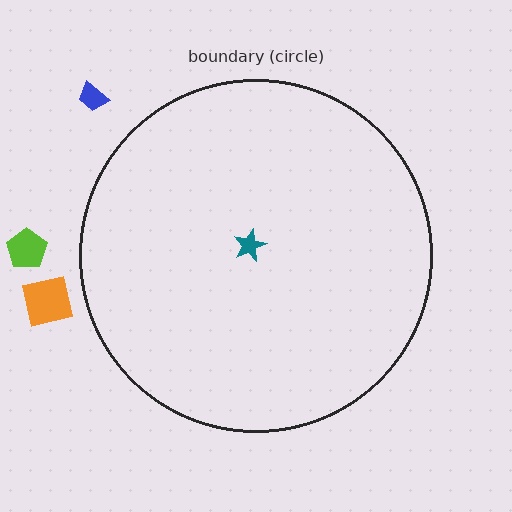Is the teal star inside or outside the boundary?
Inside.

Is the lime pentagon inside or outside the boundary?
Outside.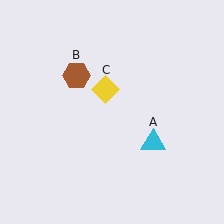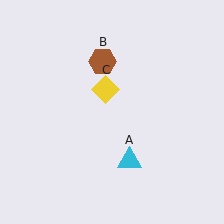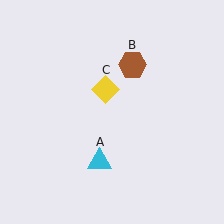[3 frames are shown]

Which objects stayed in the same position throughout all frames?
Yellow diamond (object C) remained stationary.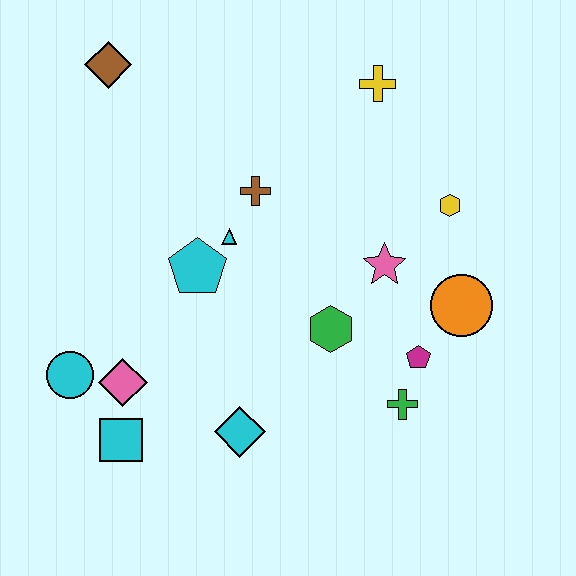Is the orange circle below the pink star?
Yes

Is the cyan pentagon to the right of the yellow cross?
No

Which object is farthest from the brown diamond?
The green cross is farthest from the brown diamond.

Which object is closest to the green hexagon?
The pink star is closest to the green hexagon.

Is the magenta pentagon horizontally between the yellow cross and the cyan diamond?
No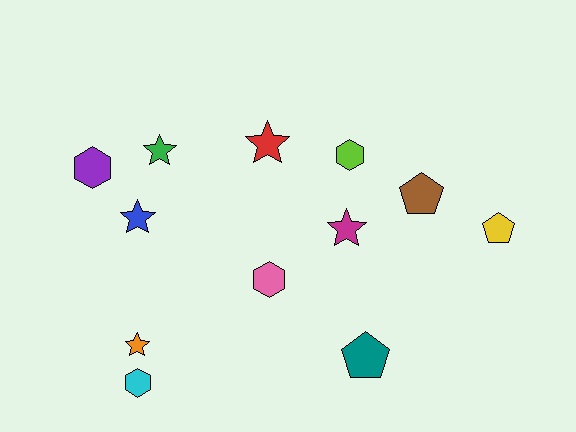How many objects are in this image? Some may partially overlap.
There are 12 objects.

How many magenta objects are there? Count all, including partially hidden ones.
There is 1 magenta object.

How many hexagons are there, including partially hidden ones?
There are 4 hexagons.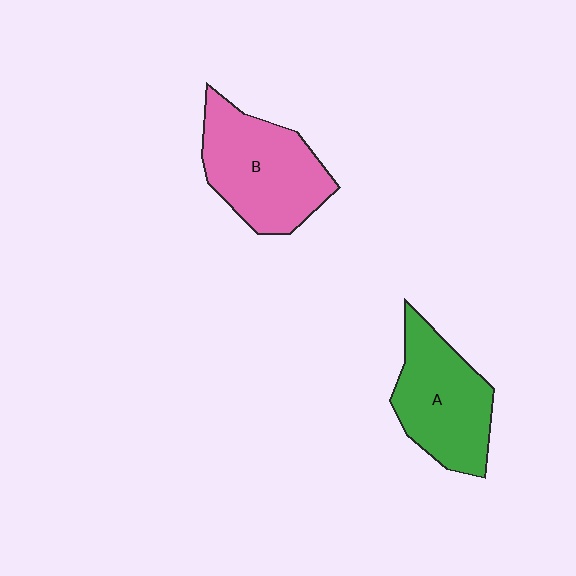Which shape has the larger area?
Shape B (pink).